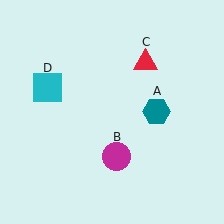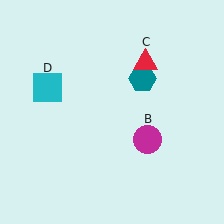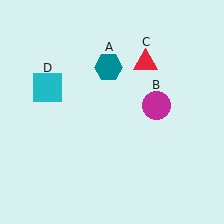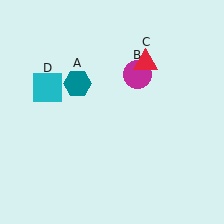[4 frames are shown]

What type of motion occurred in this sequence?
The teal hexagon (object A), magenta circle (object B) rotated counterclockwise around the center of the scene.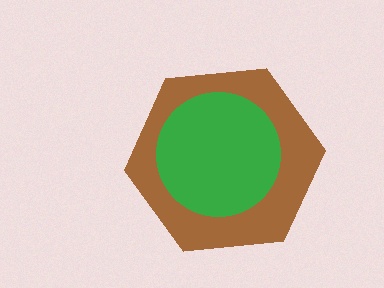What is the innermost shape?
The green circle.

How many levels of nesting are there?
2.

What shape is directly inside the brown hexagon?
The green circle.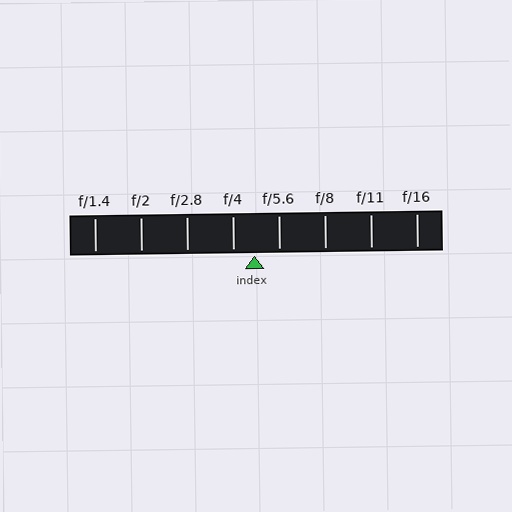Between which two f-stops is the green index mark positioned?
The index mark is between f/4 and f/5.6.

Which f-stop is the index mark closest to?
The index mark is closest to f/4.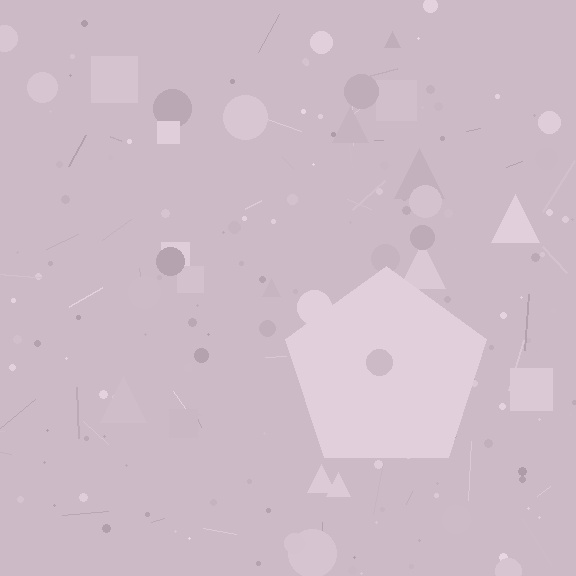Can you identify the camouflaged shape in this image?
The camouflaged shape is a pentagon.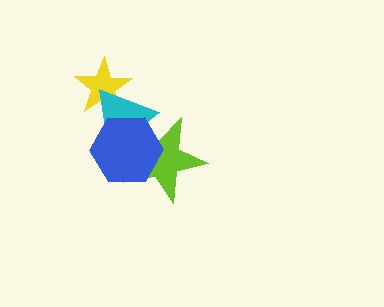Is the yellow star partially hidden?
Yes, it is partially covered by another shape.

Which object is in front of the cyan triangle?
The blue hexagon is in front of the cyan triangle.